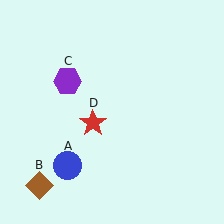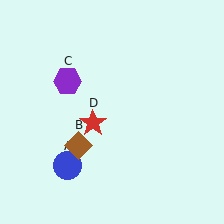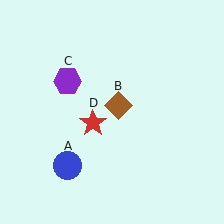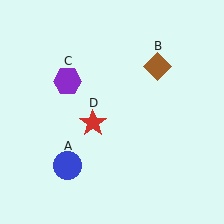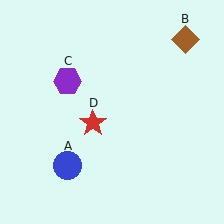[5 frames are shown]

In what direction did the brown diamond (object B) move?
The brown diamond (object B) moved up and to the right.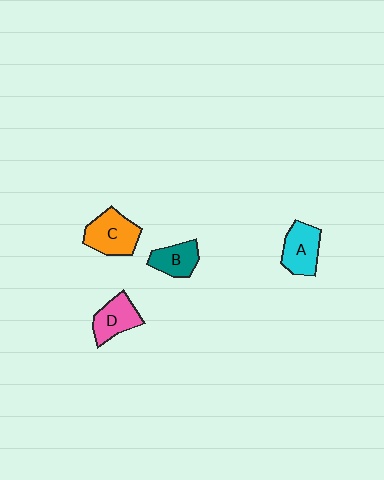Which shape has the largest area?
Shape C (orange).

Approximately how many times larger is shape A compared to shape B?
Approximately 1.2 times.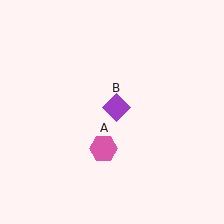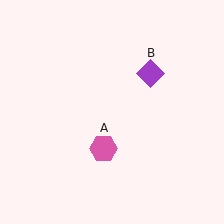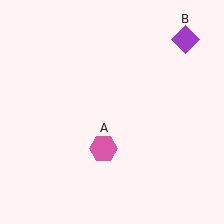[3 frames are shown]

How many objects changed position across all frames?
1 object changed position: purple diamond (object B).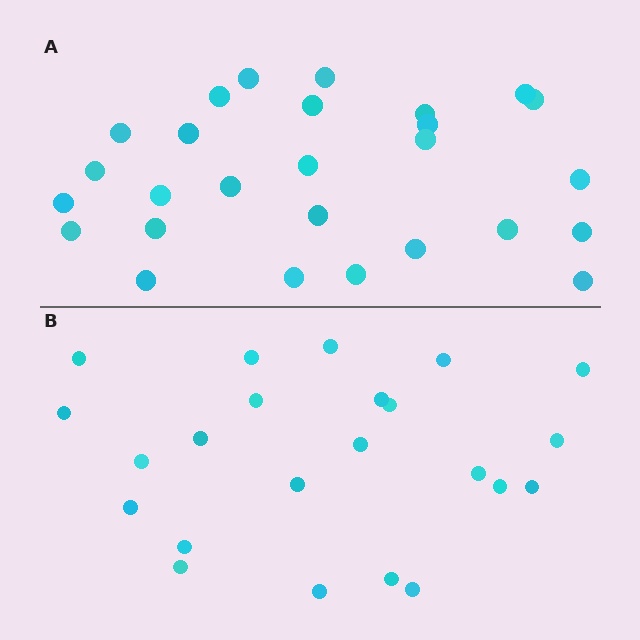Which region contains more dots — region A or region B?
Region A (the top region) has more dots.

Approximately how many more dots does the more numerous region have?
Region A has about 4 more dots than region B.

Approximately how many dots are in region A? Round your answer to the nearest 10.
About 30 dots. (The exact count is 27, which rounds to 30.)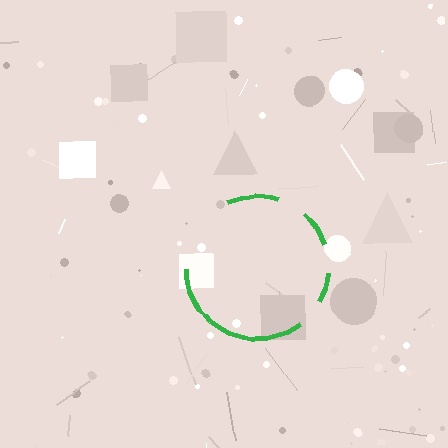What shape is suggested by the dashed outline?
The dashed outline suggests a circle.